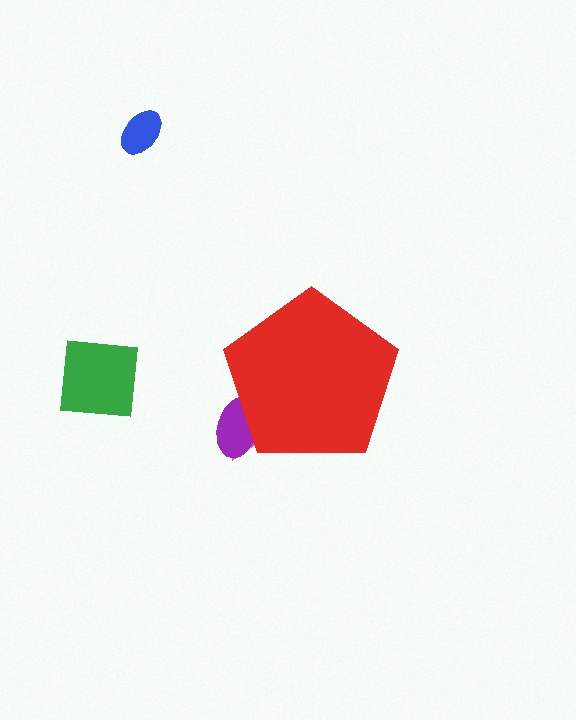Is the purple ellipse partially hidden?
Yes, the purple ellipse is partially hidden behind the red pentagon.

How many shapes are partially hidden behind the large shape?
2 shapes are partially hidden.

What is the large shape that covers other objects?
A red pentagon.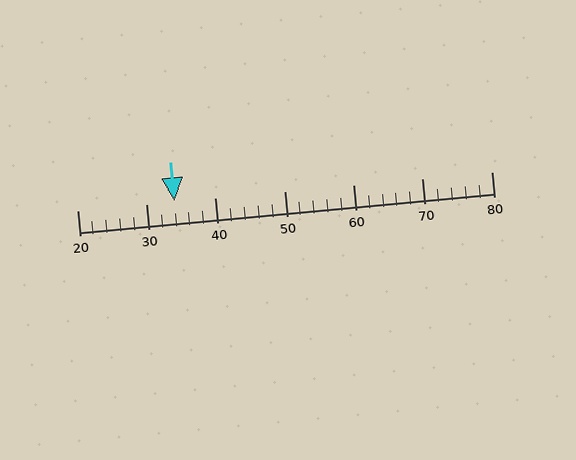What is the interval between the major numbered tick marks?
The major tick marks are spaced 10 units apart.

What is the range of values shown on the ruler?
The ruler shows values from 20 to 80.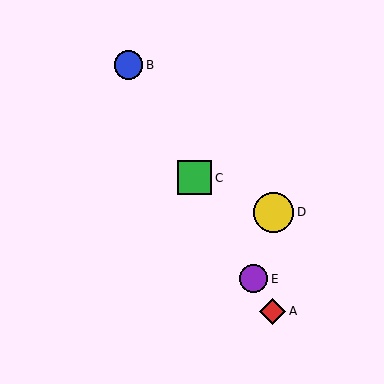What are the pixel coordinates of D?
Object D is at (274, 212).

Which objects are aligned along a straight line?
Objects A, B, C, E are aligned along a straight line.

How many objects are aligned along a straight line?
4 objects (A, B, C, E) are aligned along a straight line.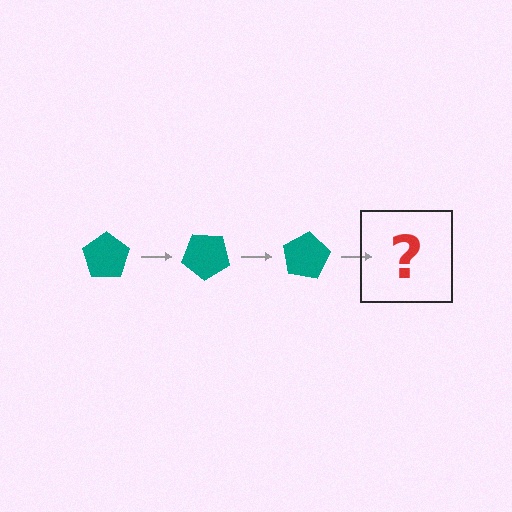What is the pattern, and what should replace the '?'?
The pattern is that the pentagon rotates 40 degrees each step. The '?' should be a teal pentagon rotated 120 degrees.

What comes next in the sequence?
The next element should be a teal pentagon rotated 120 degrees.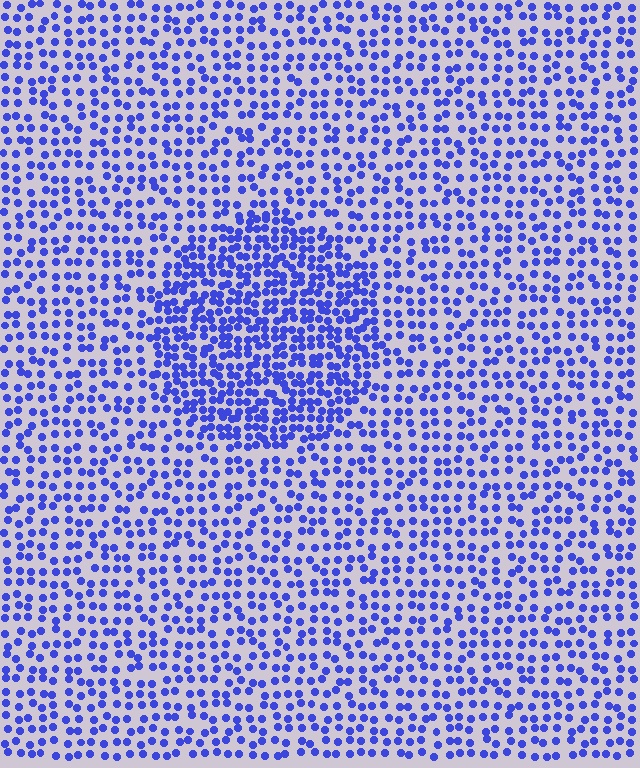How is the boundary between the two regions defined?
The boundary is defined by a change in element density (approximately 1.8x ratio). All elements are the same color, size, and shape.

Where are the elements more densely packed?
The elements are more densely packed inside the circle boundary.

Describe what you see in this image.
The image contains small blue elements arranged at two different densities. A circle-shaped region is visible where the elements are more densely packed than the surrounding area.